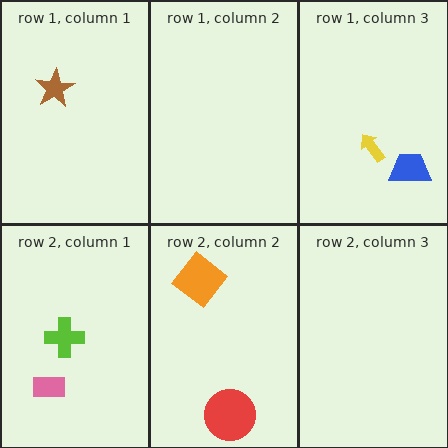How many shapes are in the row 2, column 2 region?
2.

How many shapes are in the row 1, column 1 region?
1.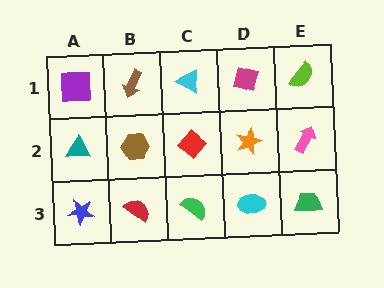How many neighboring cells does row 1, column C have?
3.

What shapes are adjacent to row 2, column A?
A purple square (row 1, column A), a blue star (row 3, column A), a brown hexagon (row 2, column B).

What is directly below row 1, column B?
A brown hexagon.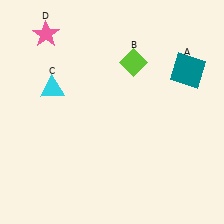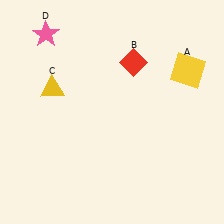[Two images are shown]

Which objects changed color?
A changed from teal to yellow. B changed from lime to red. C changed from cyan to yellow.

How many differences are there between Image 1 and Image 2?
There are 3 differences between the two images.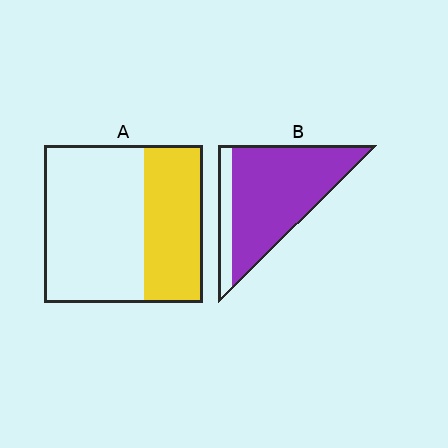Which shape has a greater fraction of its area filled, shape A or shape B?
Shape B.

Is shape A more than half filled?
No.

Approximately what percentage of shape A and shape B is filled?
A is approximately 35% and B is approximately 85%.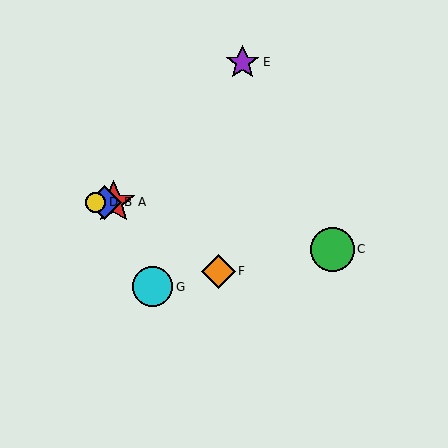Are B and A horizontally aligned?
Yes, both are at y≈202.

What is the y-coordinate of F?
Object F is at y≈271.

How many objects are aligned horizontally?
3 objects (A, B, D) are aligned horizontally.